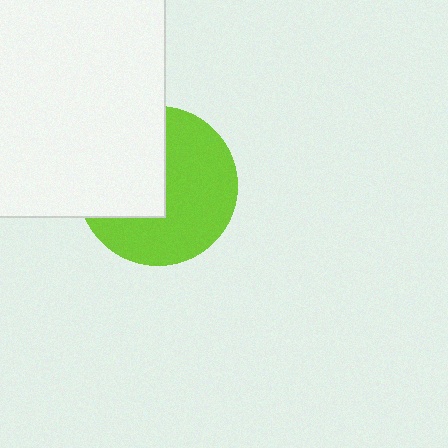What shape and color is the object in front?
The object in front is a white rectangle.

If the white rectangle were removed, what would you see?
You would see the complete lime circle.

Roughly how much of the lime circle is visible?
About half of it is visible (roughly 59%).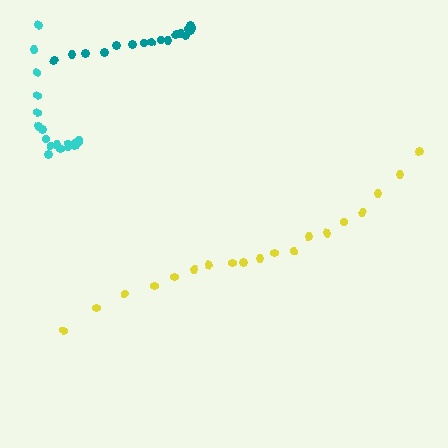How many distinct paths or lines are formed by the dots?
There are 3 distinct paths.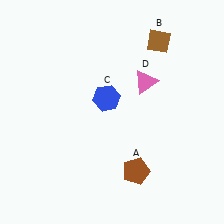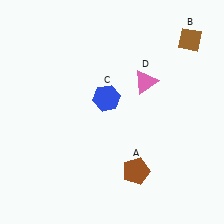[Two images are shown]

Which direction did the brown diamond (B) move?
The brown diamond (B) moved right.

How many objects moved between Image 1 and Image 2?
1 object moved between the two images.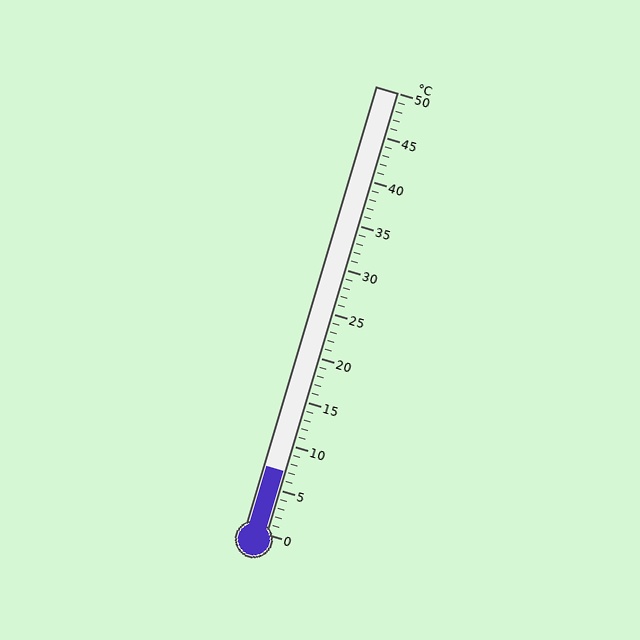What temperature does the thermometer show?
The thermometer shows approximately 7°C.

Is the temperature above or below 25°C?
The temperature is below 25°C.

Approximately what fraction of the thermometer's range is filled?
The thermometer is filled to approximately 15% of its range.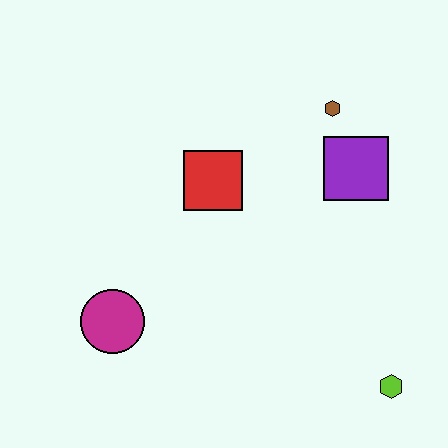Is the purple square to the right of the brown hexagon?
Yes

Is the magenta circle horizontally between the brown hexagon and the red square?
No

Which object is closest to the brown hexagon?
The purple square is closest to the brown hexagon.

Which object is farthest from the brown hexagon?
The magenta circle is farthest from the brown hexagon.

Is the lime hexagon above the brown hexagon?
No